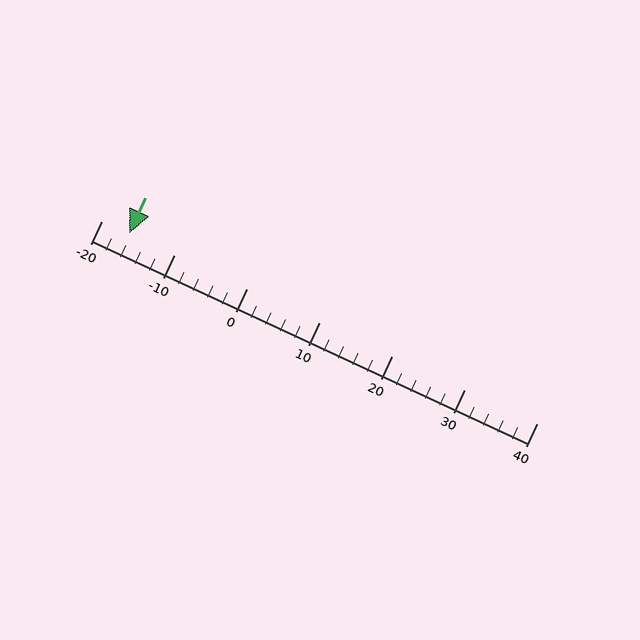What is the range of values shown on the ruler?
The ruler shows values from -20 to 40.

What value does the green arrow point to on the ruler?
The green arrow points to approximately -16.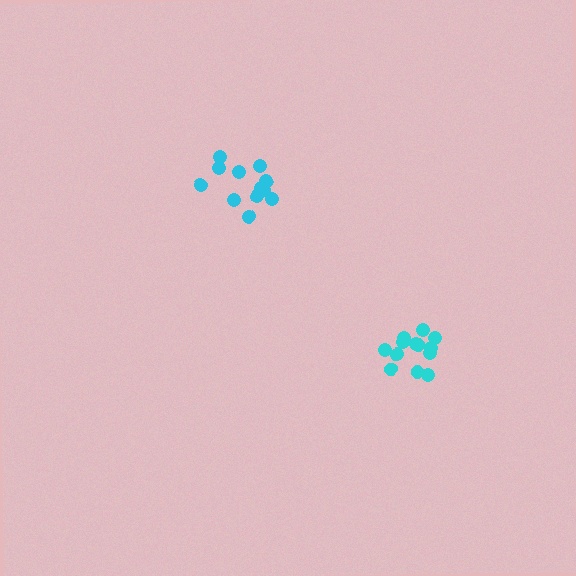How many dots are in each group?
Group 1: 12 dots, Group 2: 13 dots (25 total).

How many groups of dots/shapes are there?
There are 2 groups.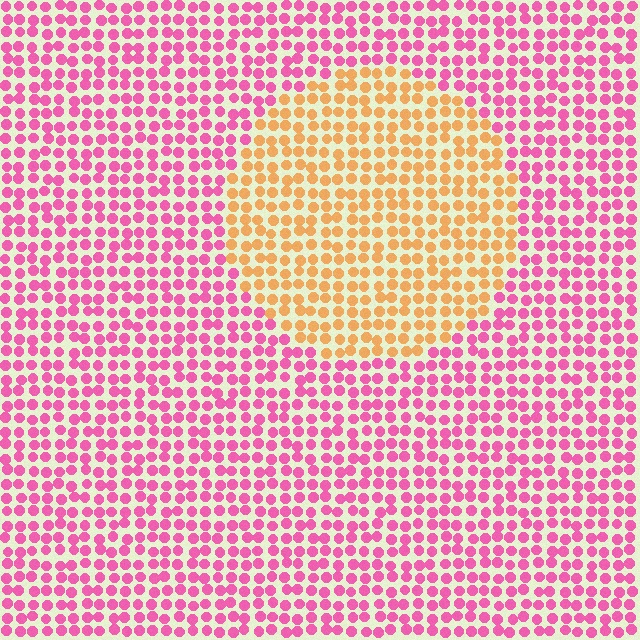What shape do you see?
I see a circle.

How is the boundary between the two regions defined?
The boundary is defined purely by a slight shift in hue (about 65 degrees). Spacing, size, and orientation are identical on both sides.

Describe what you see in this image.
The image is filled with small pink elements in a uniform arrangement. A circle-shaped region is visible where the elements are tinted to a slightly different hue, forming a subtle color boundary.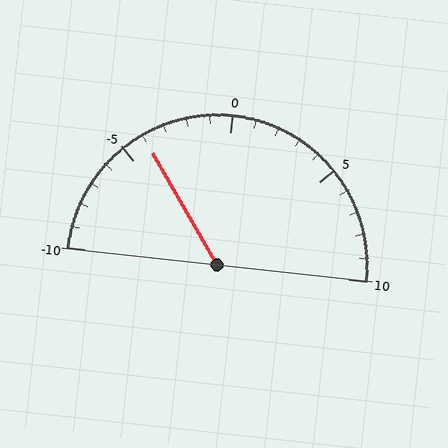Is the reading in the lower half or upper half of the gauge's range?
The reading is in the lower half of the range (-10 to 10).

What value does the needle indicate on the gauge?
The needle indicates approximately -4.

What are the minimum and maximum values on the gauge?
The gauge ranges from -10 to 10.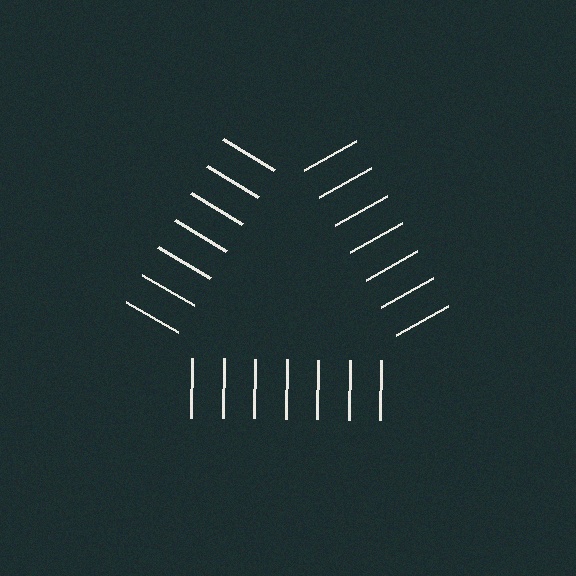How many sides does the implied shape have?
3 sides — the line-ends trace a triangle.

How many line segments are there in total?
21 — 7 along each of the 3 edges.